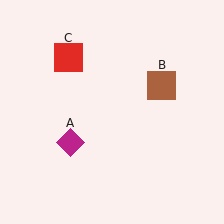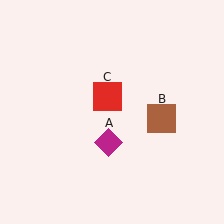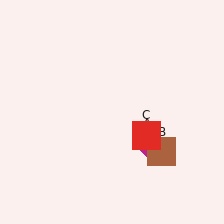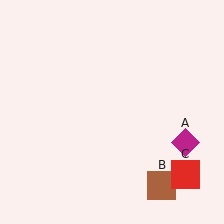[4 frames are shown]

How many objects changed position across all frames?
3 objects changed position: magenta diamond (object A), brown square (object B), red square (object C).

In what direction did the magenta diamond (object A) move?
The magenta diamond (object A) moved right.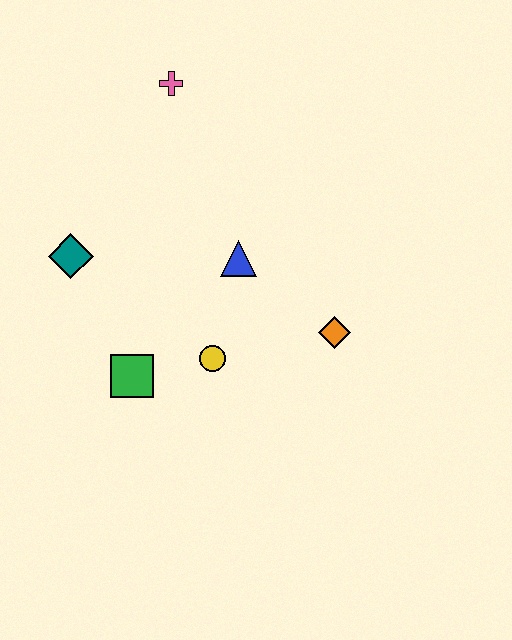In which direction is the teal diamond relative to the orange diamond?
The teal diamond is to the left of the orange diamond.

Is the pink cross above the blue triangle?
Yes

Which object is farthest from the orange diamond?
The pink cross is farthest from the orange diamond.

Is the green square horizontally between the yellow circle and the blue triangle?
No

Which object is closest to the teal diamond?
The green square is closest to the teal diamond.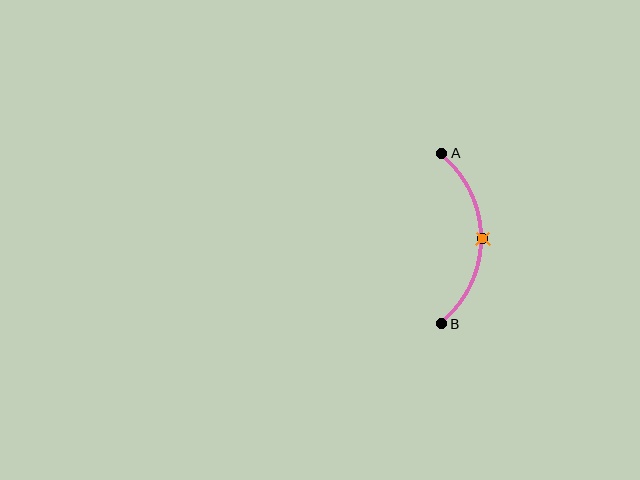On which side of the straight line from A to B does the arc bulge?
The arc bulges to the right of the straight line connecting A and B.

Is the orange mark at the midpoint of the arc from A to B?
Yes. The orange mark lies on the arc at equal arc-length from both A and B — it is the arc midpoint.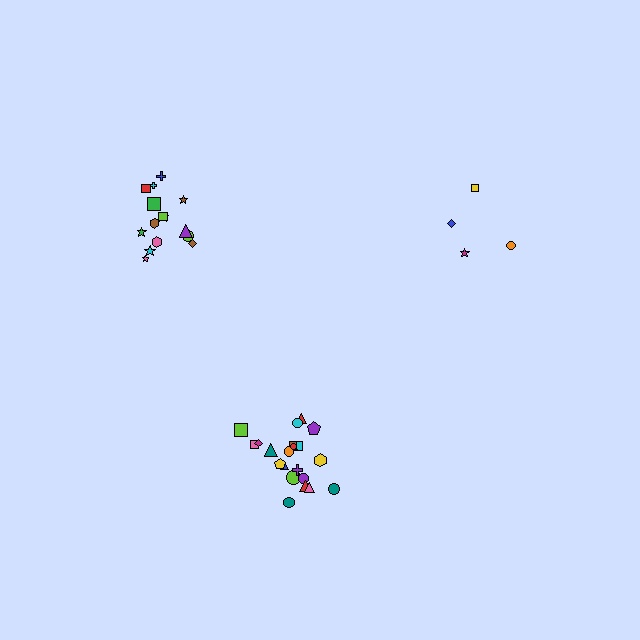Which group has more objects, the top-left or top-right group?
The top-left group.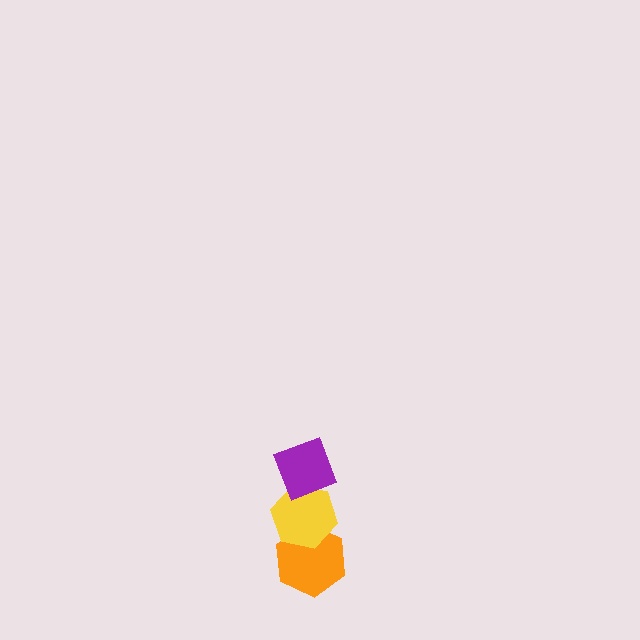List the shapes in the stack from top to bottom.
From top to bottom: the purple diamond, the yellow hexagon, the orange hexagon.